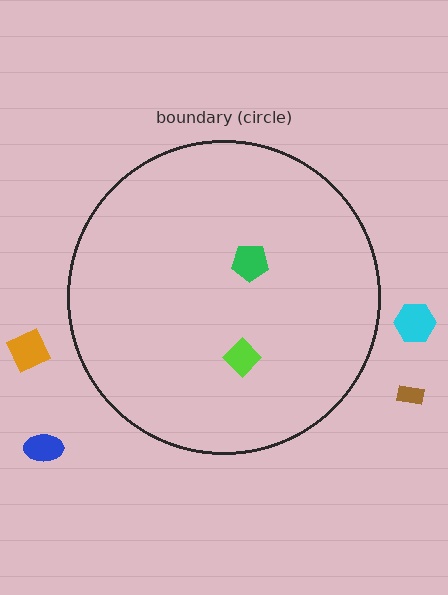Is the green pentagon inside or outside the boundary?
Inside.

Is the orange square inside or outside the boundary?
Outside.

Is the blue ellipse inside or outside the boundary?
Outside.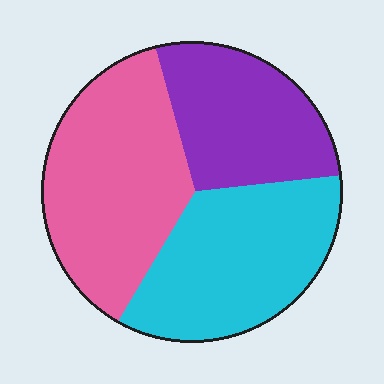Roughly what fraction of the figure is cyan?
Cyan takes up about one third (1/3) of the figure.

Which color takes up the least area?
Purple, at roughly 25%.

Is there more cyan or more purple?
Cyan.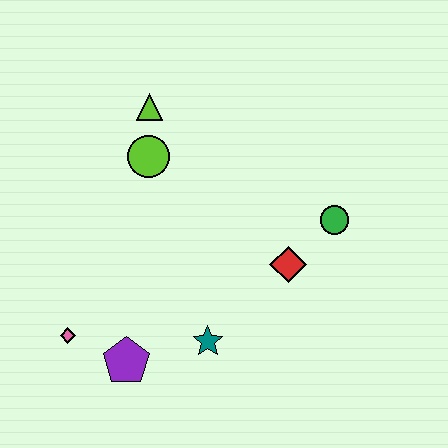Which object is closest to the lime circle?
The lime triangle is closest to the lime circle.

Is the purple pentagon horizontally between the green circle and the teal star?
No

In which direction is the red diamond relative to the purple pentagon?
The red diamond is to the right of the purple pentagon.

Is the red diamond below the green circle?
Yes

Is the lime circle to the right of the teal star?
No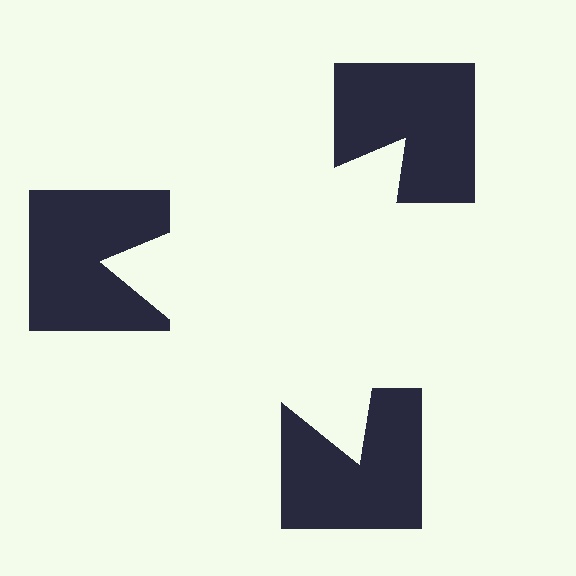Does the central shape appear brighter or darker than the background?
It typically appears slightly brighter than the background, even though no actual brightness change is drawn.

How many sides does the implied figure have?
3 sides.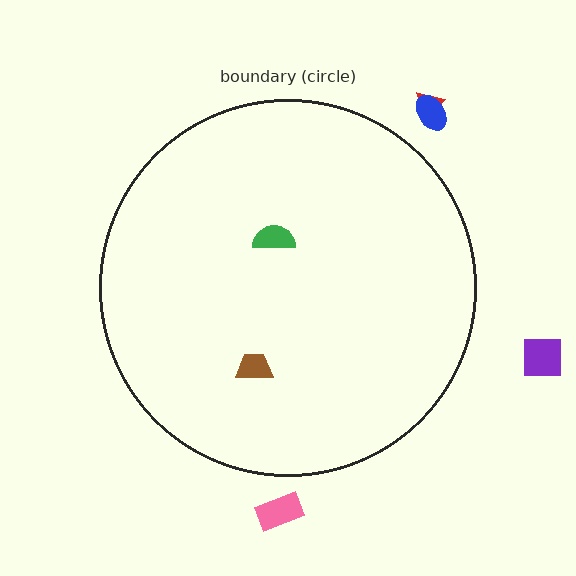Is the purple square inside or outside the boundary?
Outside.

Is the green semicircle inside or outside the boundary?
Inside.